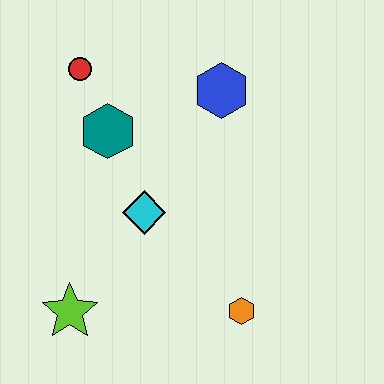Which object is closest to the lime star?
The cyan diamond is closest to the lime star.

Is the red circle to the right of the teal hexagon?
No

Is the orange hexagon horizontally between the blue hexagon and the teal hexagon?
No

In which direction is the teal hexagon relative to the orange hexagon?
The teal hexagon is above the orange hexagon.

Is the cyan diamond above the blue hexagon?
No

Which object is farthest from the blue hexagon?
The lime star is farthest from the blue hexagon.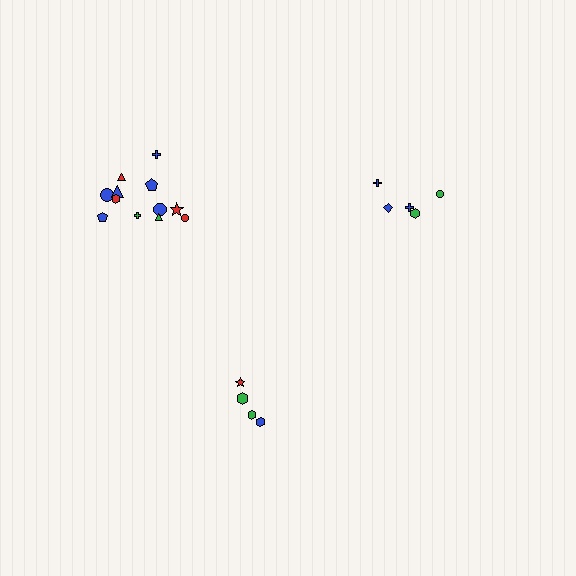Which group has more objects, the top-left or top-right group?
The top-left group.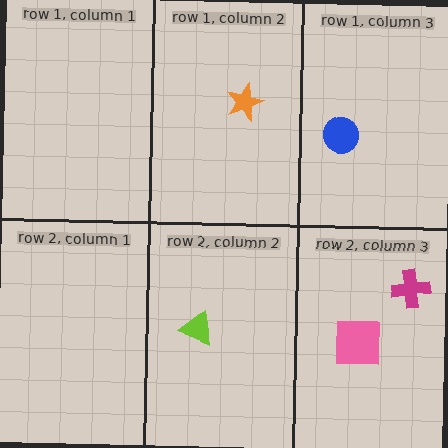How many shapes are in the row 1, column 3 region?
1.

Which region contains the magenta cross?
The row 2, column 3 region.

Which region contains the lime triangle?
The row 2, column 2 region.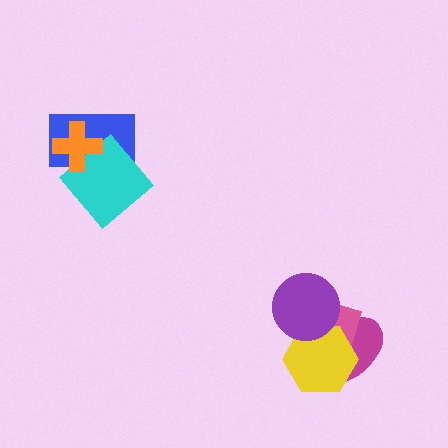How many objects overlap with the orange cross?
2 objects overlap with the orange cross.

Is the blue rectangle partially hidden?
Yes, it is partially covered by another shape.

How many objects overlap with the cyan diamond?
2 objects overlap with the cyan diamond.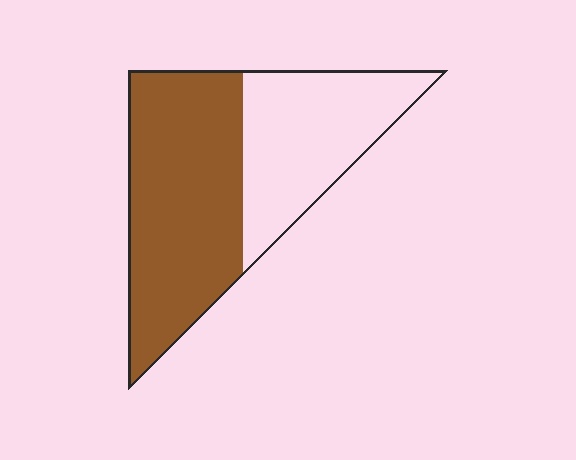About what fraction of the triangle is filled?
About three fifths (3/5).